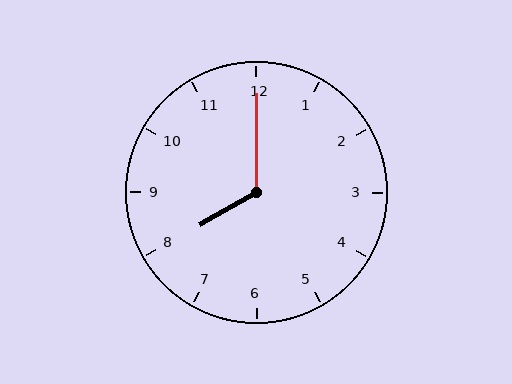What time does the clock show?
8:00.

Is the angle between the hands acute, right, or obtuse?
It is obtuse.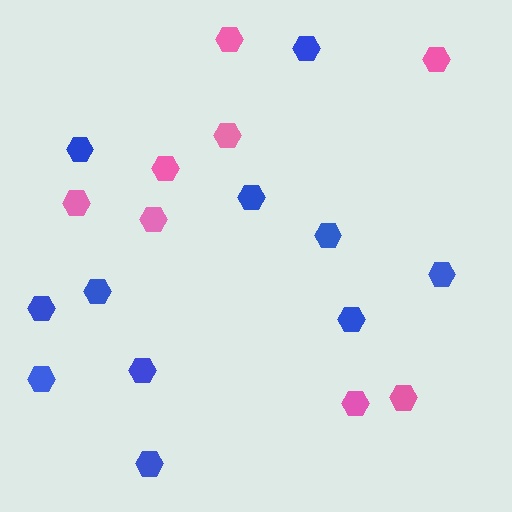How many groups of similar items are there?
There are 2 groups: one group of blue hexagons (11) and one group of pink hexagons (8).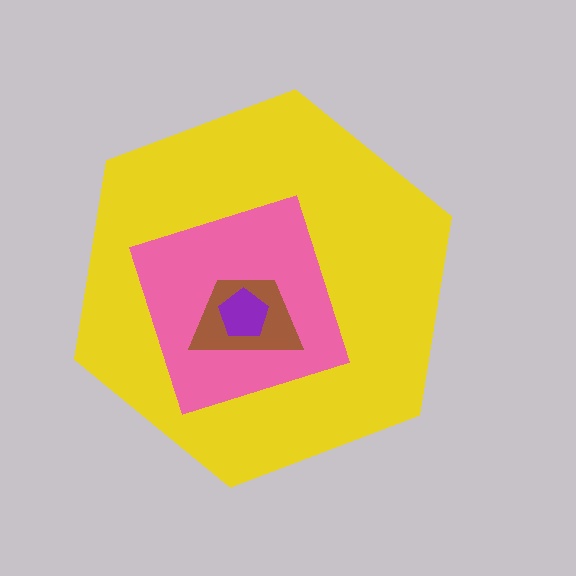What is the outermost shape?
The yellow hexagon.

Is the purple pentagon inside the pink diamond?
Yes.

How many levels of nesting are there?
4.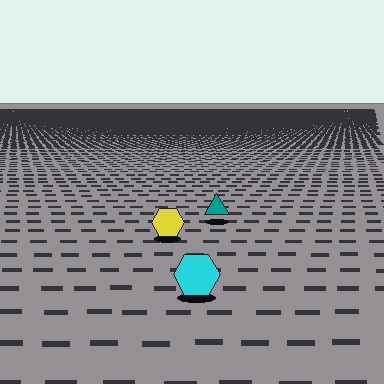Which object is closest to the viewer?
The cyan hexagon is closest. The texture marks near it are larger and more spread out.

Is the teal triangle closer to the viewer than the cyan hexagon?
No. The cyan hexagon is closer — you can tell from the texture gradient: the ground texture is coarser near it.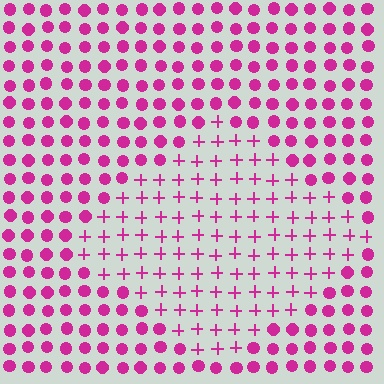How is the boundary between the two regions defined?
The boundary is defined by a change in element shape: plus signs inside vs. circles outside. All elements share the same color and spacing.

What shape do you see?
I see a diamond.